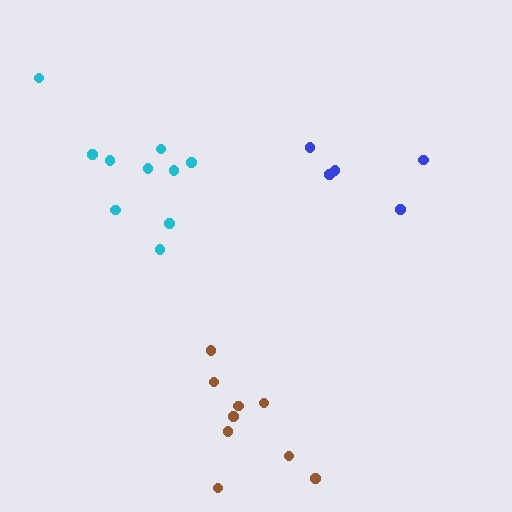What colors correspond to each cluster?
The clusters are colored: brown, blue, cyan.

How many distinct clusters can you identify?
There are 3 distinct clusters.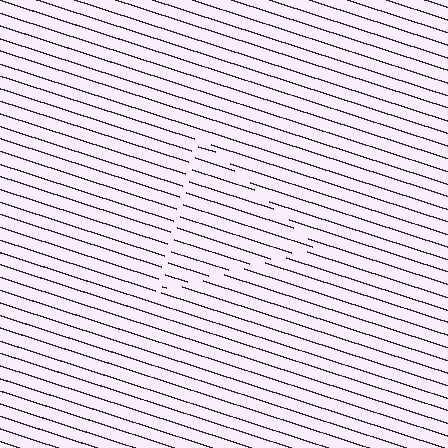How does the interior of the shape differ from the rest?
The interior of the shape contains the same grating, shifted by half a period — the contour is defined by the phase discontinuity where line-ends from the inner and outer gratings abut.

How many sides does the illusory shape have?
3 sides — the line-ends trace a triangle.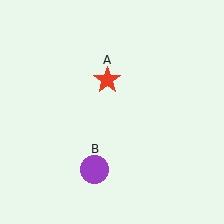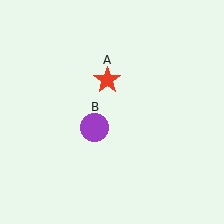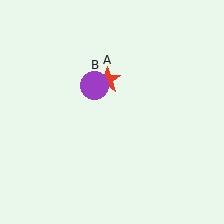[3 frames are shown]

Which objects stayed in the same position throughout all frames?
Red star (object A) remained stationary.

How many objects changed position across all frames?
1 object changed position: purple circle (object B).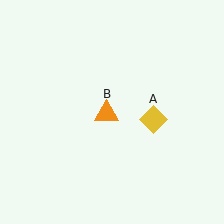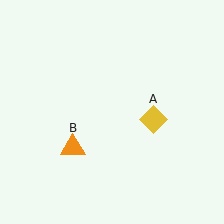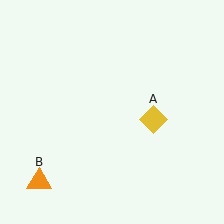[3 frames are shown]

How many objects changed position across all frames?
1 object changed position: orange triangle (object B).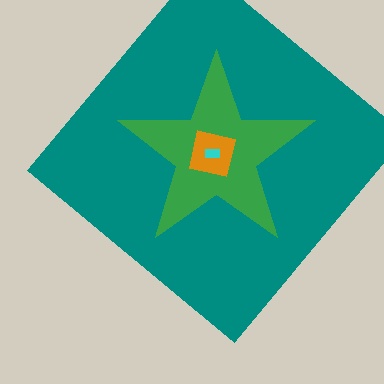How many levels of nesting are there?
4.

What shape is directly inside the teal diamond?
The green star.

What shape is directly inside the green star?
The orange square.